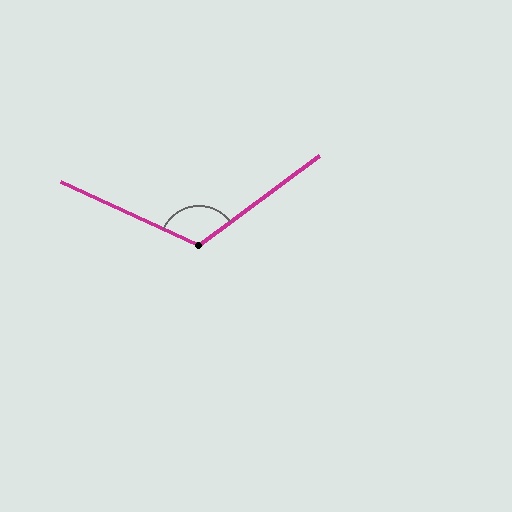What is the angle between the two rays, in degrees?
Approximately 119 degrees.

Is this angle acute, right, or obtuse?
It is obtuse.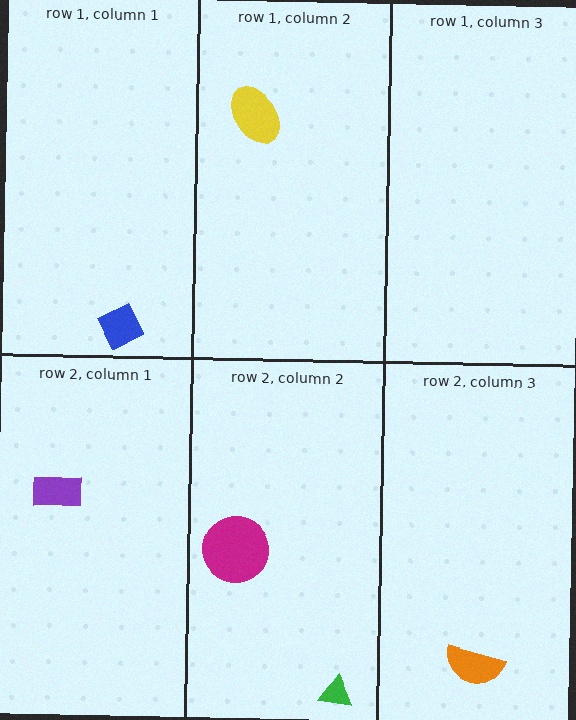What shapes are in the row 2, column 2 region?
The green triangle, the magenta circle.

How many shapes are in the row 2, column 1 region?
1.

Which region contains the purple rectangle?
The row 2, column 1 region.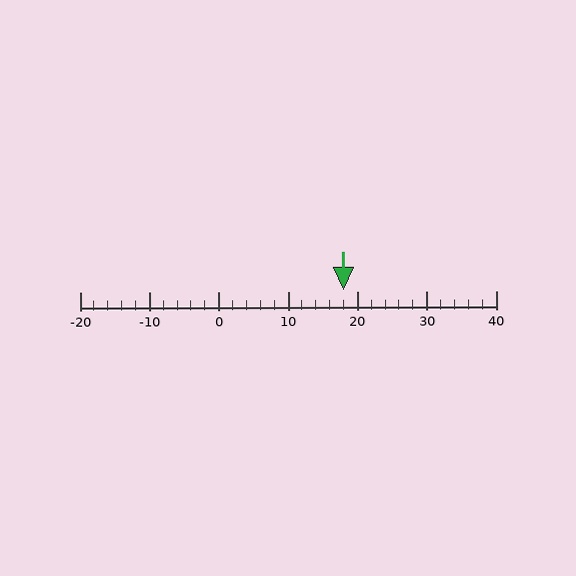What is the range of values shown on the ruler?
The ruler shows values from -20 to 40.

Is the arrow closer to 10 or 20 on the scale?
The arrow is closer to 20.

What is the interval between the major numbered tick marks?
The major tick marks are spaced 10 units apart.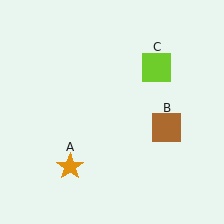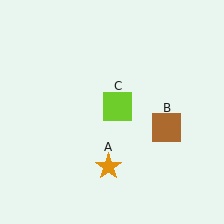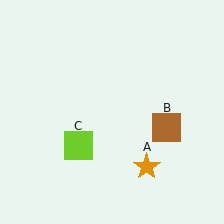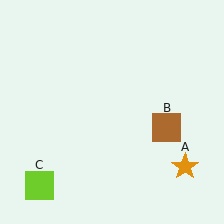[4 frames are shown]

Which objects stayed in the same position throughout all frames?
Brown square (object B) remained stationary.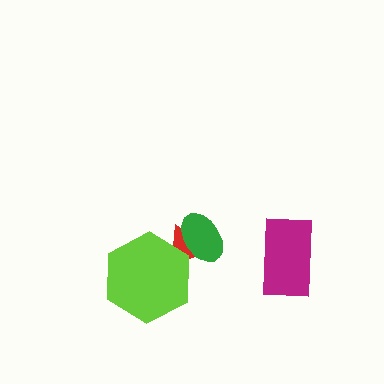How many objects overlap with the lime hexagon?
1 object overlaps with the lime hexagon.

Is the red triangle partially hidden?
Yes, it is partially covered by another shape.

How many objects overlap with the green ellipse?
1 object overlaps with the green ellipse.